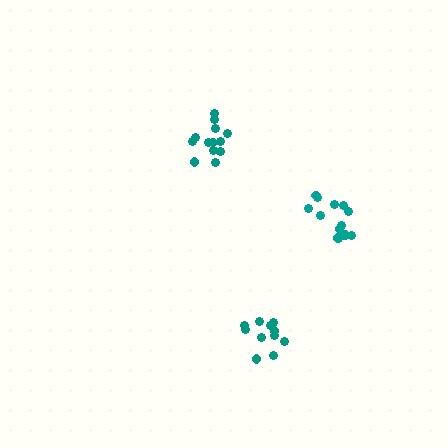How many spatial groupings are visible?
There are 3 spatial groupings.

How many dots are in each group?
Group 1: 13 dots, Group 2: 11 dots, Group 3: 13 dots (37 total).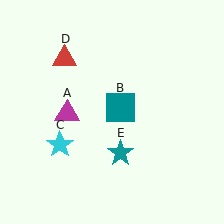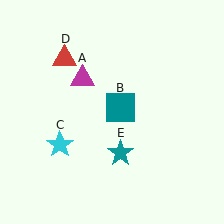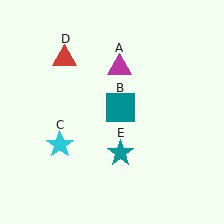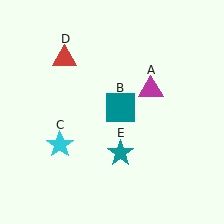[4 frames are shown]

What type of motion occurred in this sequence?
The magenta triangle (object A) rotated clockwise around the center of the scene.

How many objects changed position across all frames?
1 object changed position: magenta triangle (object A).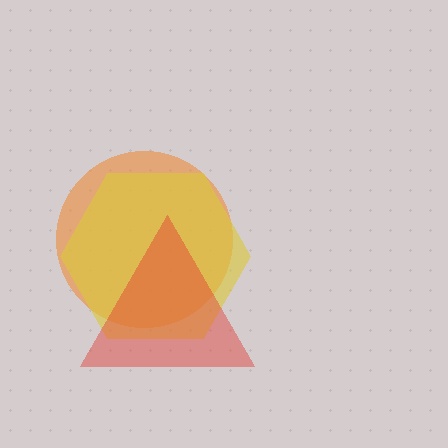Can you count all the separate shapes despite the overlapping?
Yes, there are 3 separate shapes.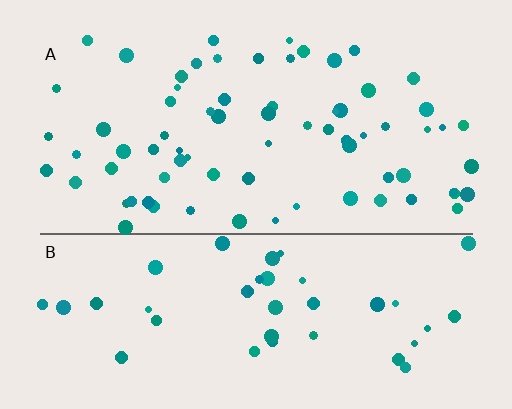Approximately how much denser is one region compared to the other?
Approximately 1.7× — region A over region B.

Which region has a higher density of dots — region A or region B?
A (the top).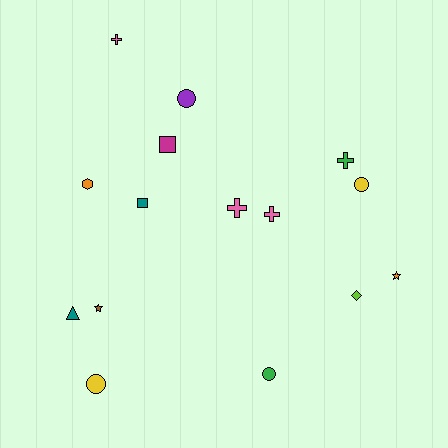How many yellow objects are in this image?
There are 2 yellow objects.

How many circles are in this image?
There are 4 circles.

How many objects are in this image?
There are 15 objects.